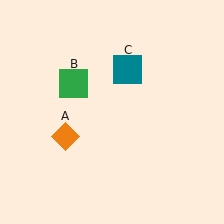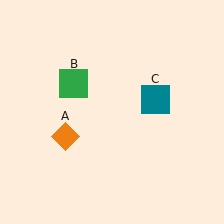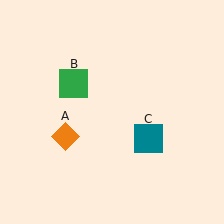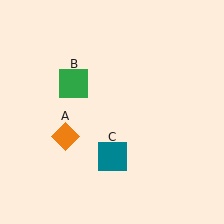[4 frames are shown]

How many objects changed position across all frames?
1 object changed position: teal square (object C).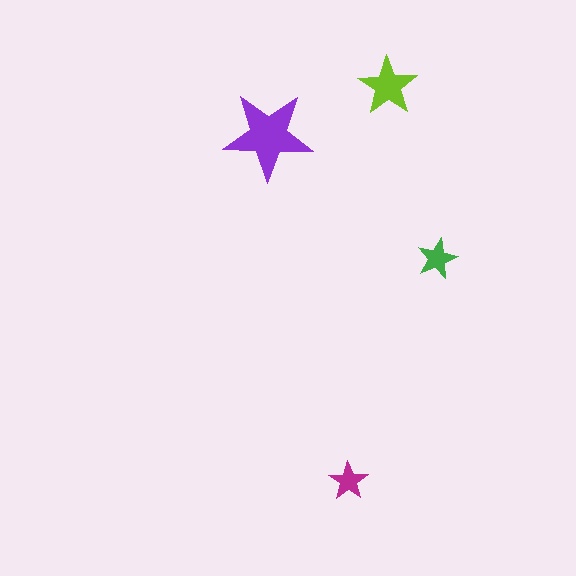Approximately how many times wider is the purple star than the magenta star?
About 2.5 times wider.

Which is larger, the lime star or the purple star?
The purple one.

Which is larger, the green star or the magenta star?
The green one.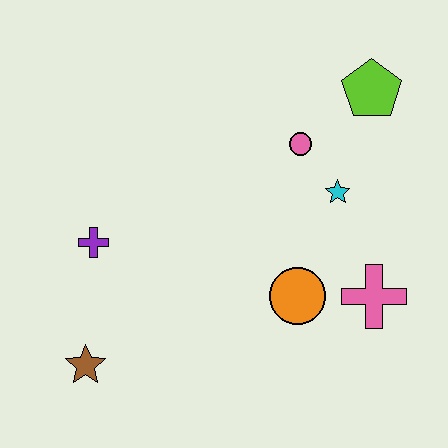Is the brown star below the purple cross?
Yes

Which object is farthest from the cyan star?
The brown star is farthest from the cyan star.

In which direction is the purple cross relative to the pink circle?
The purple cross is to the left of the pink circle.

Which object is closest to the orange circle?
The pink cross is closest to the orange circle.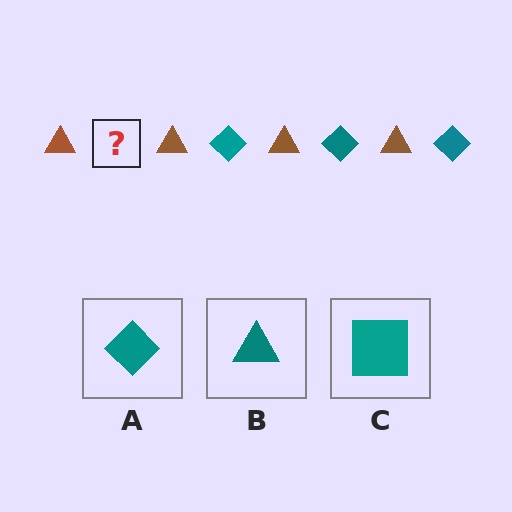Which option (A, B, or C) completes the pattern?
A.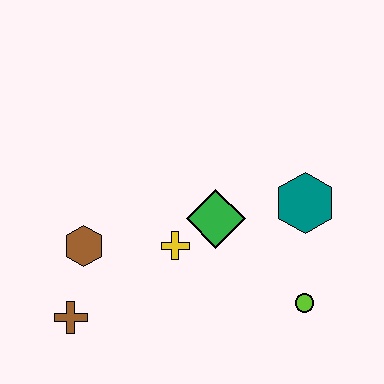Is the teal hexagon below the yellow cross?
No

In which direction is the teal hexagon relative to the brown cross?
The teal hexagon is to the right of the brown cross.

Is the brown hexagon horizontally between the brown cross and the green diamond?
Yes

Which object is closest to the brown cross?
The brown hexagon is closest to the brown cross.